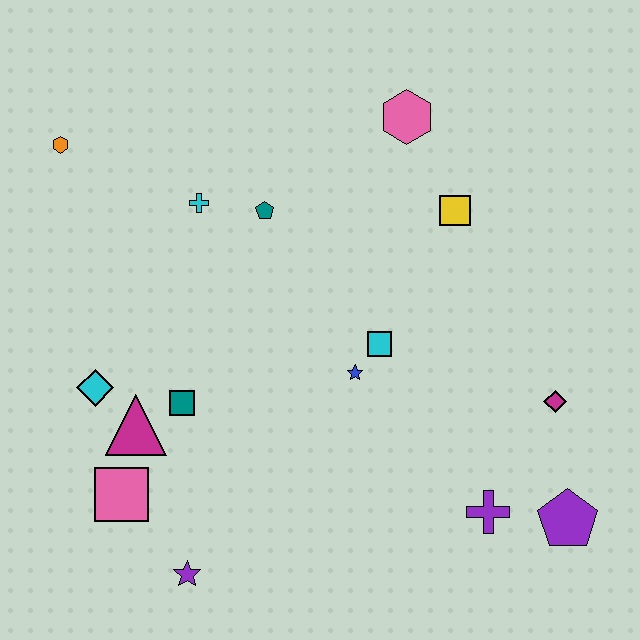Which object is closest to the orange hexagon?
The cyan cross is closest to the orange hexagon.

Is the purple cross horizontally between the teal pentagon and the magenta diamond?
Yes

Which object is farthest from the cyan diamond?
The purple pentagon is farthest from the cyan diamond.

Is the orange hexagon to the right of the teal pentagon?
No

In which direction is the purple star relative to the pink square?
The purple star is below the pink square.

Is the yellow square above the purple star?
Yes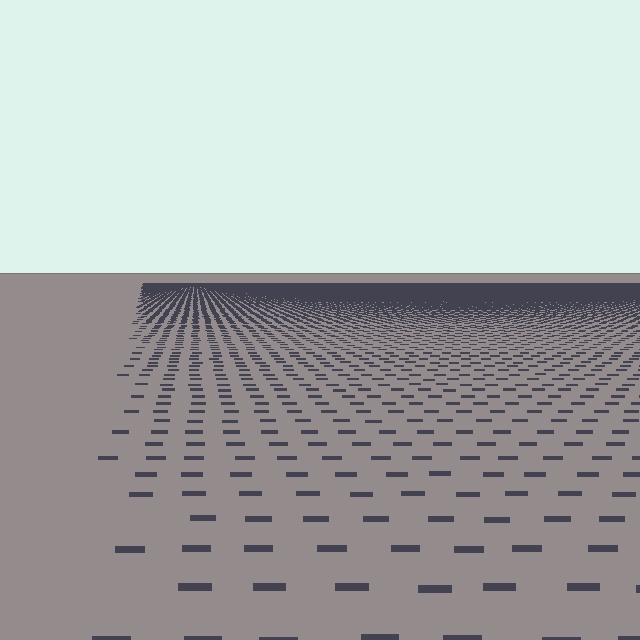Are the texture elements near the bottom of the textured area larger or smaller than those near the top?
Larger. Near the bottom, elements are closer to the viewer and appear at a bigger on-screen size.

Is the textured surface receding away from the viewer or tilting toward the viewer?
The surface is receding away from the viewer. Texture elements get smaller and denser toward the top.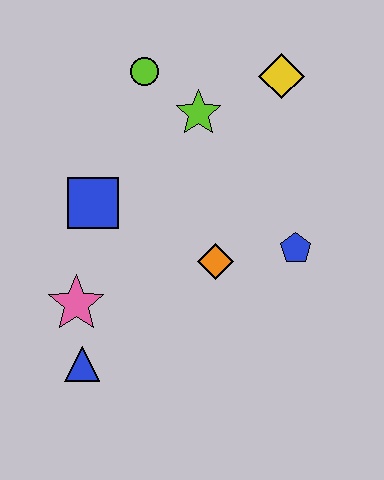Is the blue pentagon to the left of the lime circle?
No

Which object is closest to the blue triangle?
The pink star is closest to the blue triangle.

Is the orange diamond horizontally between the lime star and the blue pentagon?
Yes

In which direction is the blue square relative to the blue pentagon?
The blue square is to the left of the blue pentagon.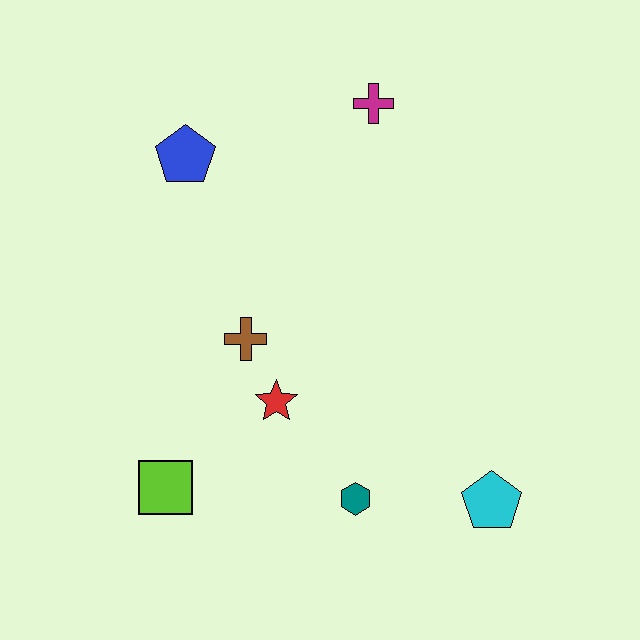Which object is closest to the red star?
The brown cross is closest to the red star.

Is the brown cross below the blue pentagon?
Yes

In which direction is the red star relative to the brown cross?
The red star is below the brown cross.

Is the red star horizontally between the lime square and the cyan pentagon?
Yes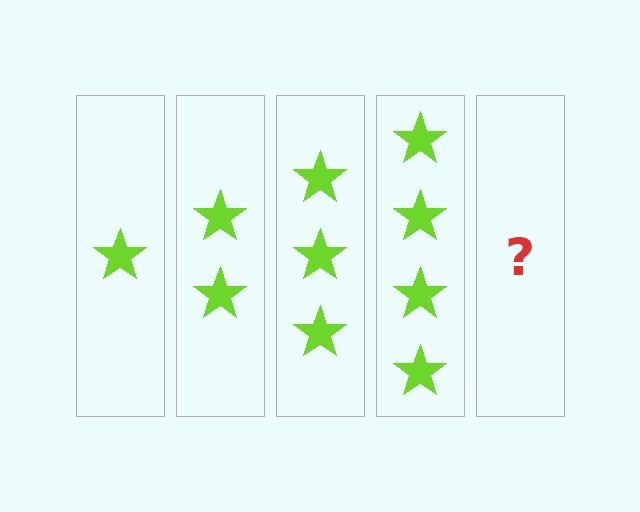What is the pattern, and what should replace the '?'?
The pattern is that each step adds one more star. The '?' should be 5 stars.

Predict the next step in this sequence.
The next step is 5 stars.